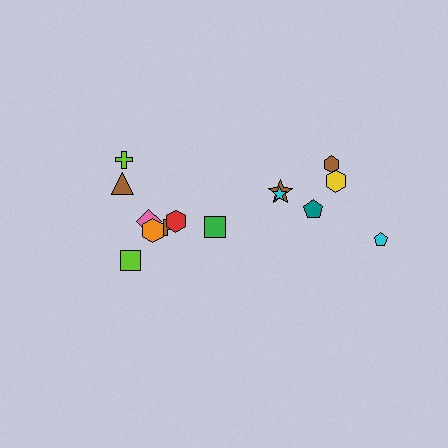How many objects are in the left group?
There are 8 objects.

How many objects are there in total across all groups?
There are 14 objects.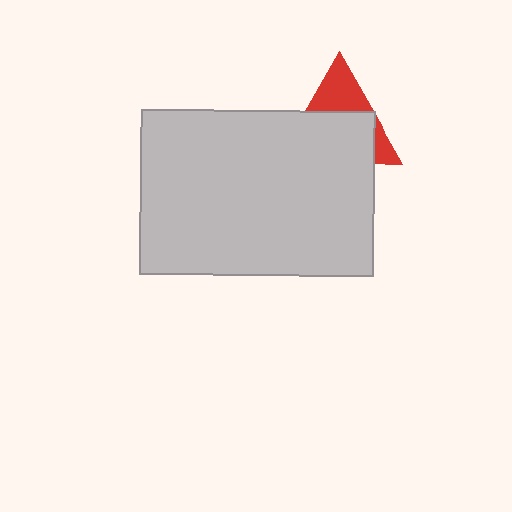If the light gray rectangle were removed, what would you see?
You would see the complete red triangle.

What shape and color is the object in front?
The object in front is a light gray rectangle.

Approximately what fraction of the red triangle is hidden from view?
Roughly 62% of the red triangle is hidden behind the light gray rectangle.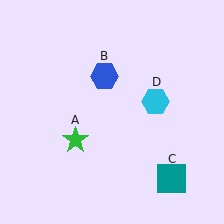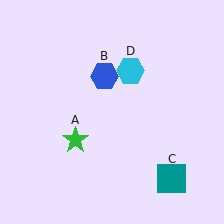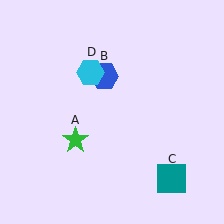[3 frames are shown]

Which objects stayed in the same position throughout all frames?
Green star (object A) and blue hexagon (object B) and teal square (object C) remained stationary.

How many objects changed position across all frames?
1 object changed position: cyan hexagon (object D).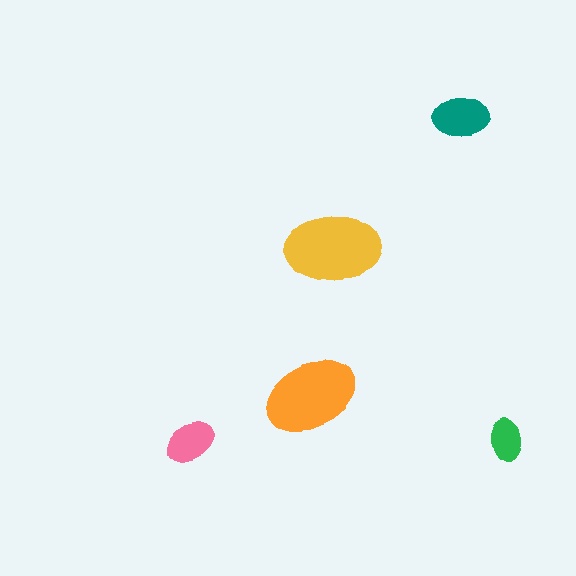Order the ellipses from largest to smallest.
the yellow one, the orange one, the teal one, the pink one, the green one.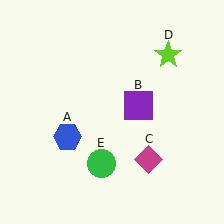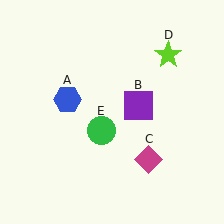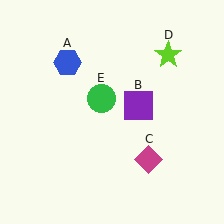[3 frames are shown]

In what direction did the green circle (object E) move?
The green circle (object E) moved up.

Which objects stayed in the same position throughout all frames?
Purple square (object B) and magenta diamond (object C) and lime star (object D) remained stationary.